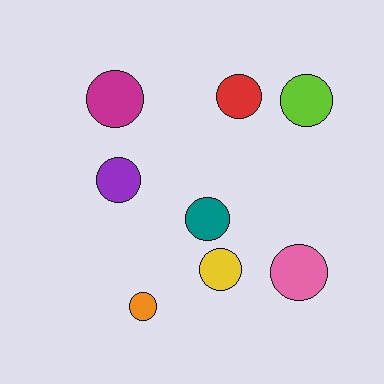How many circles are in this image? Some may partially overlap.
There are 8 circles.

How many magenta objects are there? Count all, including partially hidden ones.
There is 1 magenta object.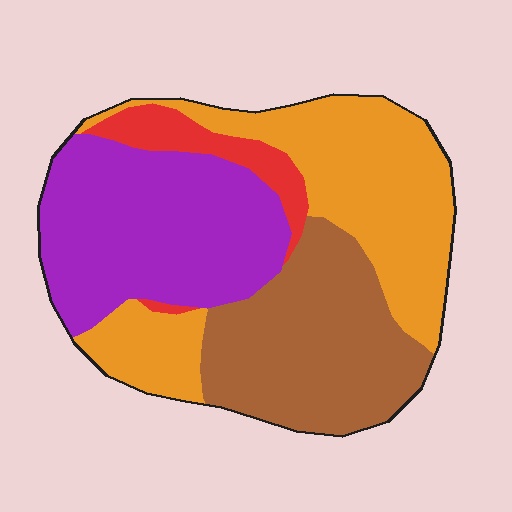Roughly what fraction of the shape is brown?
Brown covers 28% of the shape.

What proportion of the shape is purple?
Purple covers 31% of the shape.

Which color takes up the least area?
Red, at roughly 5%.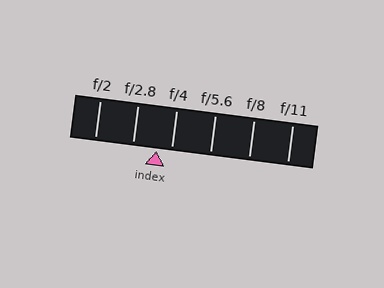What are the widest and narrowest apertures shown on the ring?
The widest aperture shown is f/2 and the narrowest is f/11.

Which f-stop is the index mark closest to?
The index mark is closest to f/4.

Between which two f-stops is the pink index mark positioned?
The index mark is between f/2.8 and f/4.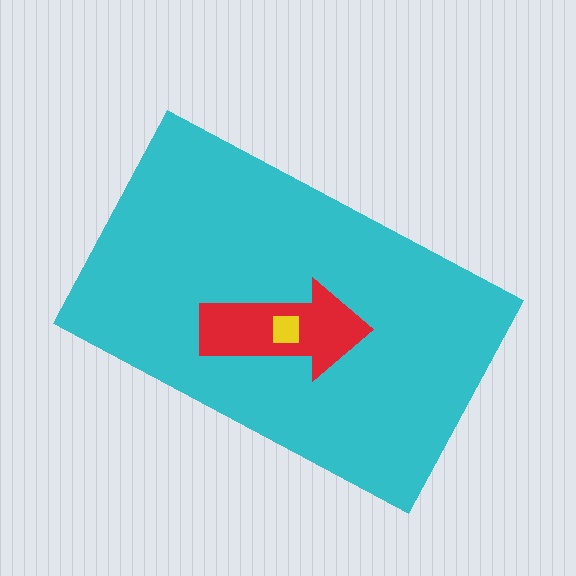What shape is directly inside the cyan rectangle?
The red arrow.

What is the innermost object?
The yellow square.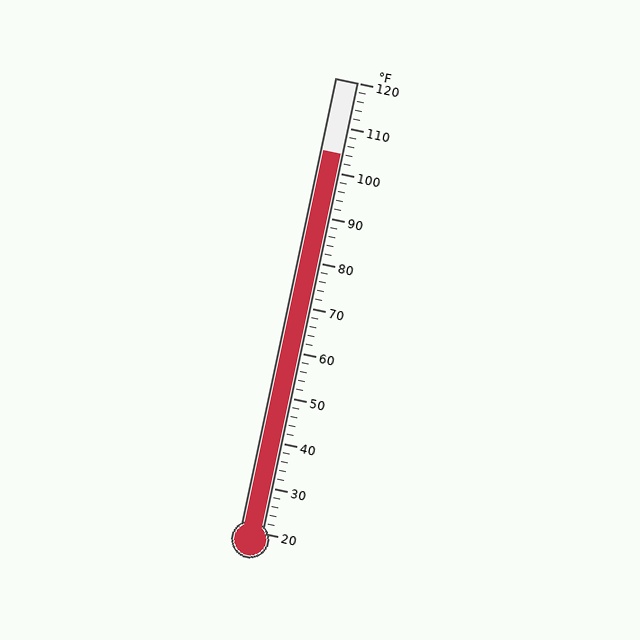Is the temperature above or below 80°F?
The temperature is above 80°F.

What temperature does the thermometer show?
The thermometer shows approximately 104°F.